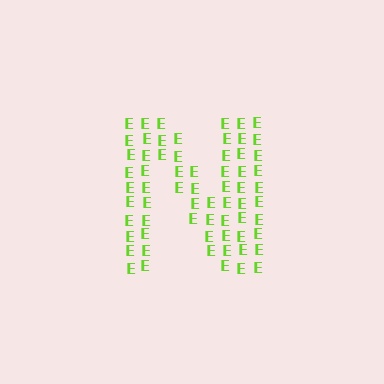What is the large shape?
The large shape is the letter N.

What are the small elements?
The small elements are letter E's.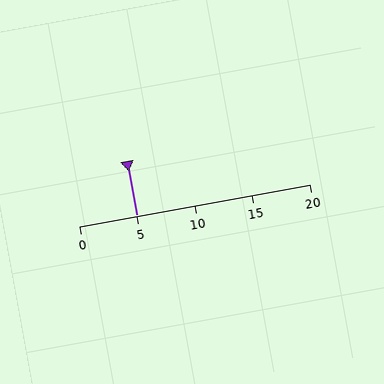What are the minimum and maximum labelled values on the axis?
The axis runs from 0 to 20.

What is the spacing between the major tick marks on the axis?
The major ticks are spaced 5 apart.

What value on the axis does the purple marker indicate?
The marker indicates approximately 5.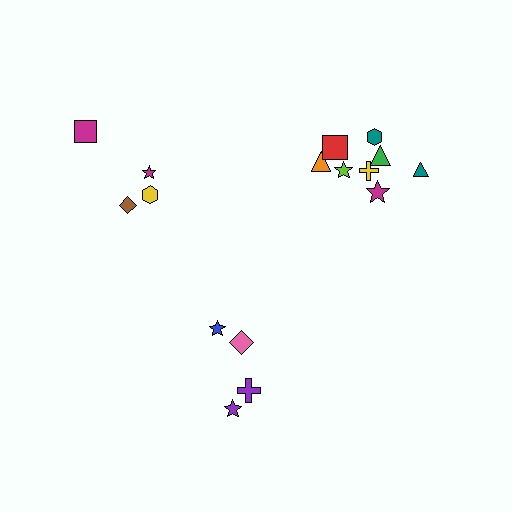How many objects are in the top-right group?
There are 8 objects.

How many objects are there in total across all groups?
There are 16 objects.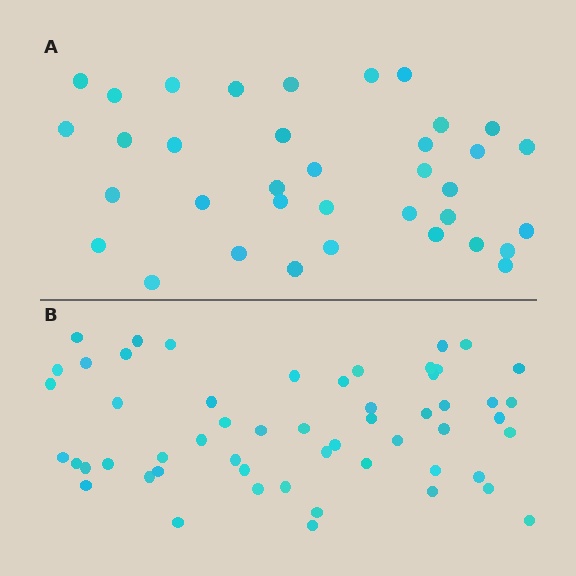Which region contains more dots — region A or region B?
Region B (the bottom region) has more dots.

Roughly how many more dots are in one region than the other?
Region B has approximately 20 more dots than region A.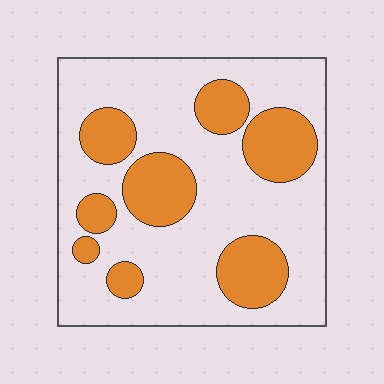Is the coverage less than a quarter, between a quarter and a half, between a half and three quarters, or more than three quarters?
Between a quarter and a half.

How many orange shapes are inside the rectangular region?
8.